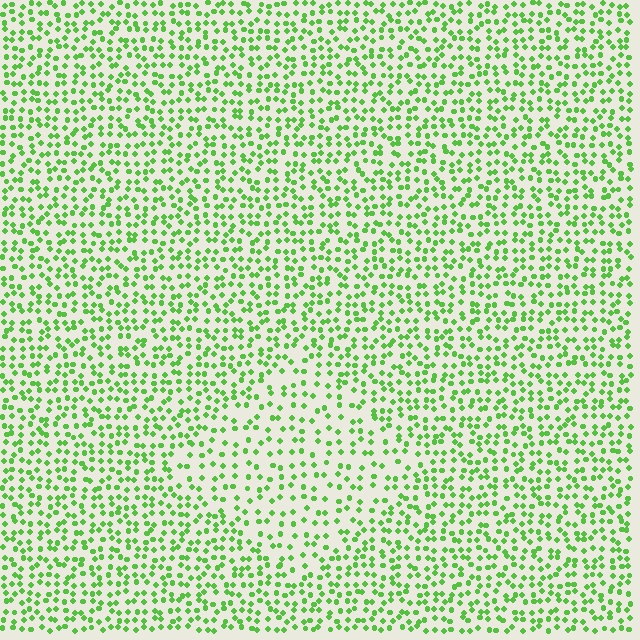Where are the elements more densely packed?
The elements are more densely packed outside the diamond boundary.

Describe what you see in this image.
The image contains small lime elements arranged at two different densities. A diamond-shaped region is visible where the elements are less densely packed than the surrounding area.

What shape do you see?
I see a diamond.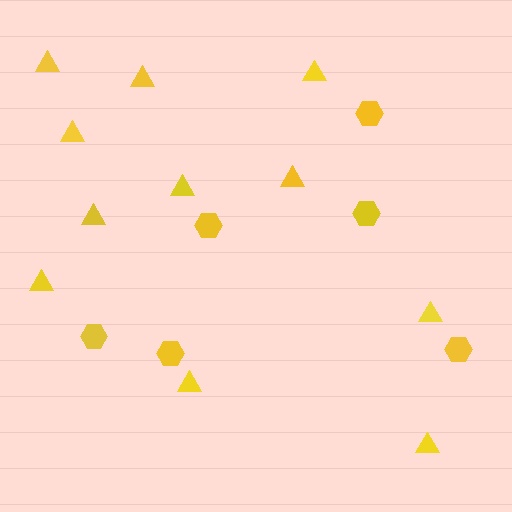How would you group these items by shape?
There are 2 groups: one group of triangles (11) and one group of hexagons (6).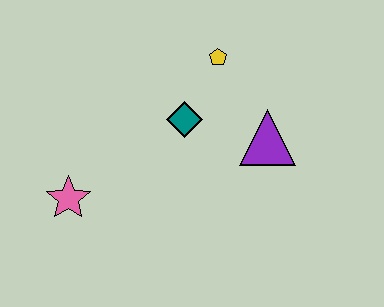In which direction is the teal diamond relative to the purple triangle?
The teal diamond is to the left of the purple triangle.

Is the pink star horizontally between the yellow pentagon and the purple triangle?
No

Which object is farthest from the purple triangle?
The pink star is farthest from the purple triangle.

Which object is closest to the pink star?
The teal diamond is closest to the pink star.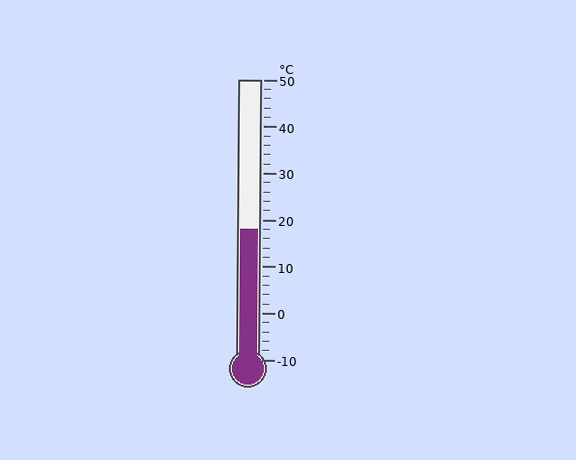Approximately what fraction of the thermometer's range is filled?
The thermometer is filled to approximately 45% of its range.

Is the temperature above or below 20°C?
The temperature is below 20°C.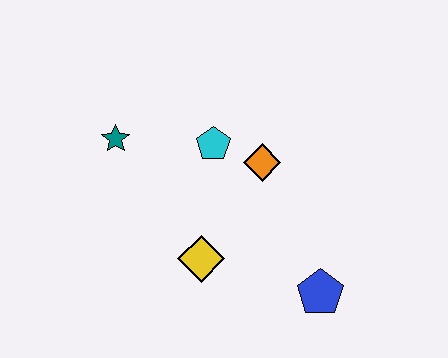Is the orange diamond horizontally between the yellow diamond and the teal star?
No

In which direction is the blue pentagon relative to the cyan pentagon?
The blue pentagon is below the cyan pentagon.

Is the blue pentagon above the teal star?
No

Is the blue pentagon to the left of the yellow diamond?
No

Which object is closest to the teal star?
The cyan pentagon is closest to the teal star.